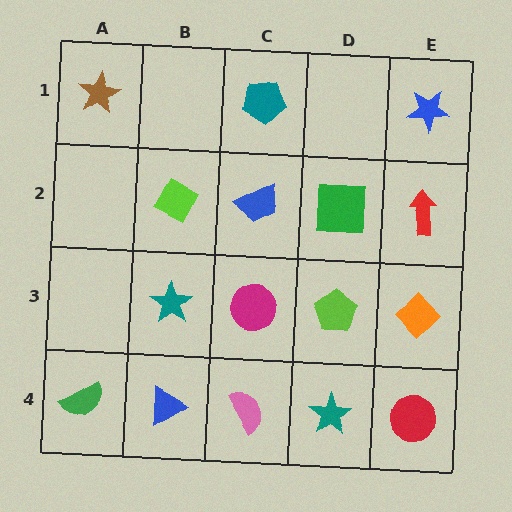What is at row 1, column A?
A brown star.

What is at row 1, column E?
A blue star.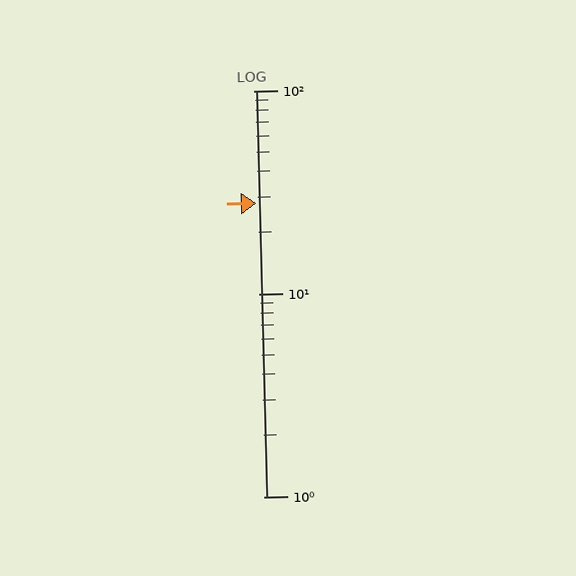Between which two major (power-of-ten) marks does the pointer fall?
The pointer is between 10 and 100.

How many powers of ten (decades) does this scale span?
The scale spans 2 decades, from 1 to 100.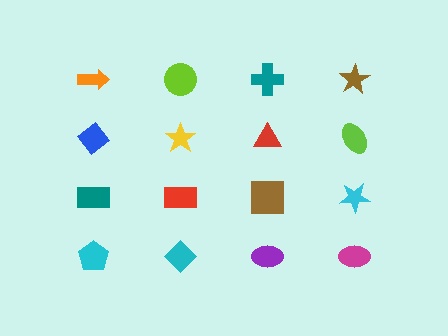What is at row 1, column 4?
A brown star.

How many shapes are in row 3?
4 shapes.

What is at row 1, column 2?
A lime circle.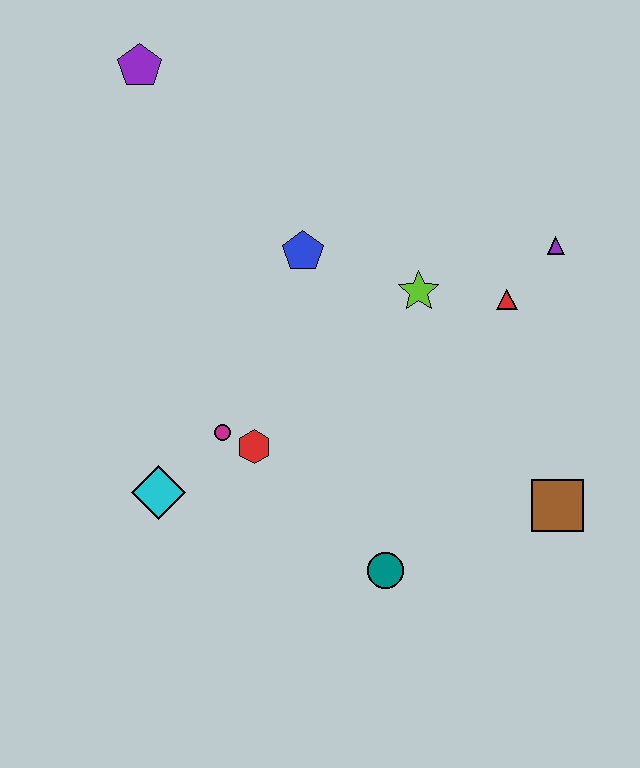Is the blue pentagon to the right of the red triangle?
No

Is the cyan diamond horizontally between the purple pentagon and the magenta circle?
Yes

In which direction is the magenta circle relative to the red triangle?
The magenta circle is to the left of the red triangle.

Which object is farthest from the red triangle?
The purple pentagon is farthest from the red triangle.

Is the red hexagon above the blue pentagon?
No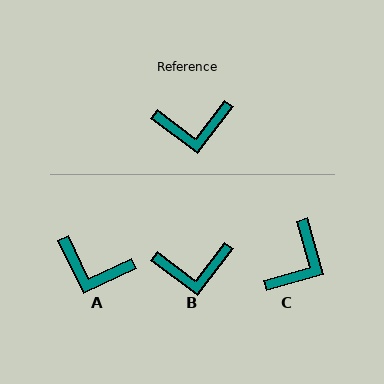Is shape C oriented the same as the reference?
No, it is off by about 53 degrees.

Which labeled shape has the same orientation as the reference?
B.